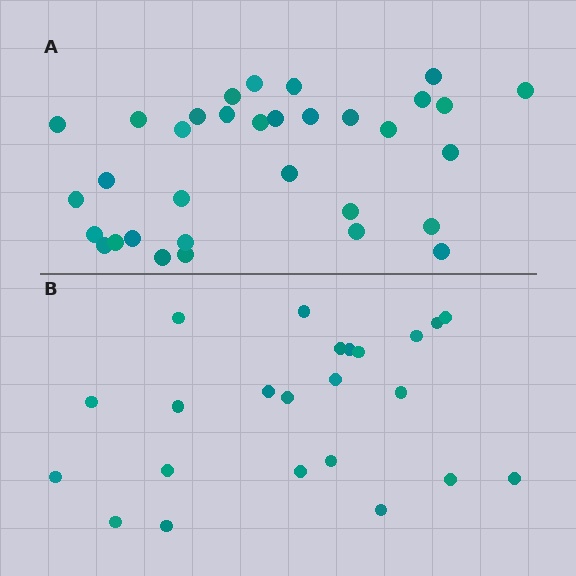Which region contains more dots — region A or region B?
Region A (the top region) has more dots.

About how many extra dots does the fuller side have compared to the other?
Region A has roughly 10 or so more dots than region B.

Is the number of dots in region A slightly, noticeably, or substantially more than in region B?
Region A has noticeably more, but not dramatically so. The ratio is roughly 1.4 to 1.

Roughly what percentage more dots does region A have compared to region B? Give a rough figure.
About 45% more.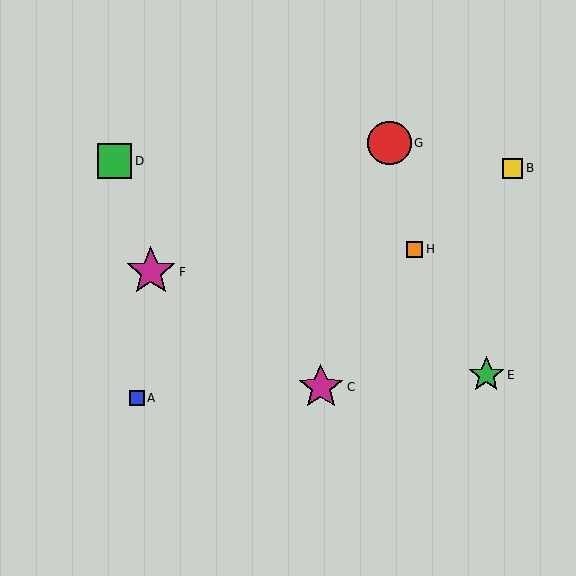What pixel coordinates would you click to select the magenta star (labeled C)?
Click at (321, 387) to select the magenta star C.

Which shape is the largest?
The magenta star (labeled F) is the largest.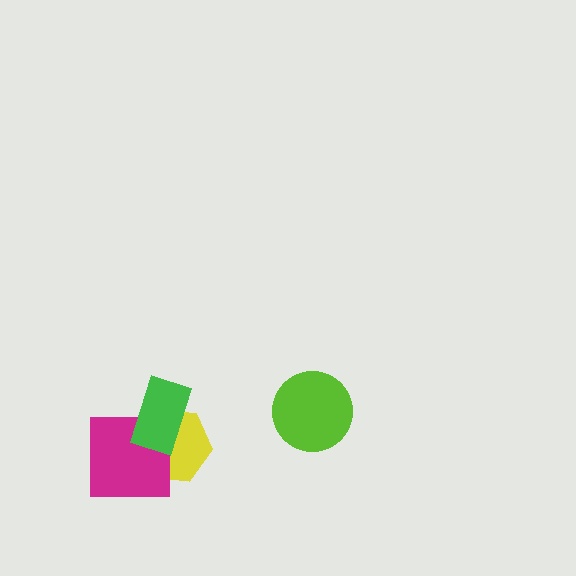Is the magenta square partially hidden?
Yes, it is partially covered by another shape.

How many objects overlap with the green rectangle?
2 objects overlap with the green rectangle.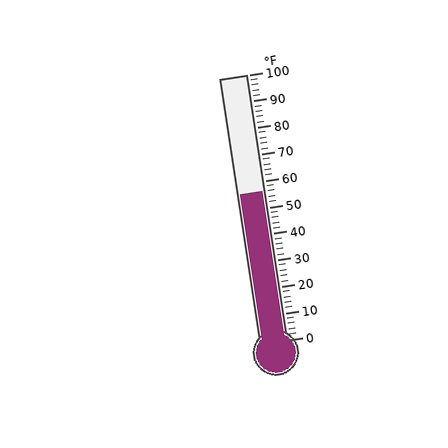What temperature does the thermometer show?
The thermometer shows approximately 56°F.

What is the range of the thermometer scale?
The thermometer scale ranges from 0°F to 100°F.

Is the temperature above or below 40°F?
The temperature is above 40°F.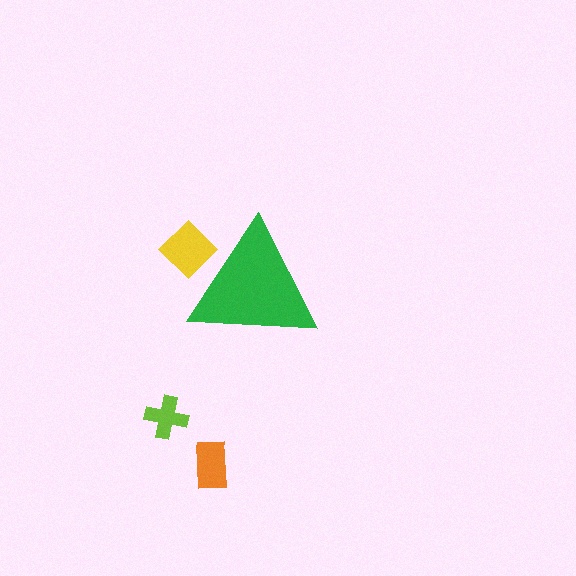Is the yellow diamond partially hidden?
Yes, the yellow diamond is partially hidden behind the green triangle.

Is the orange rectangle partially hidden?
No, the orange rectangle is fully visible.